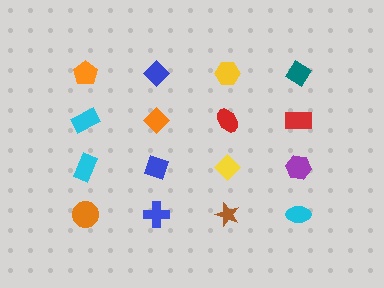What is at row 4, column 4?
A cyan ellipse.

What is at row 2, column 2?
An orange diamond.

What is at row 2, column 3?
A red ellipse.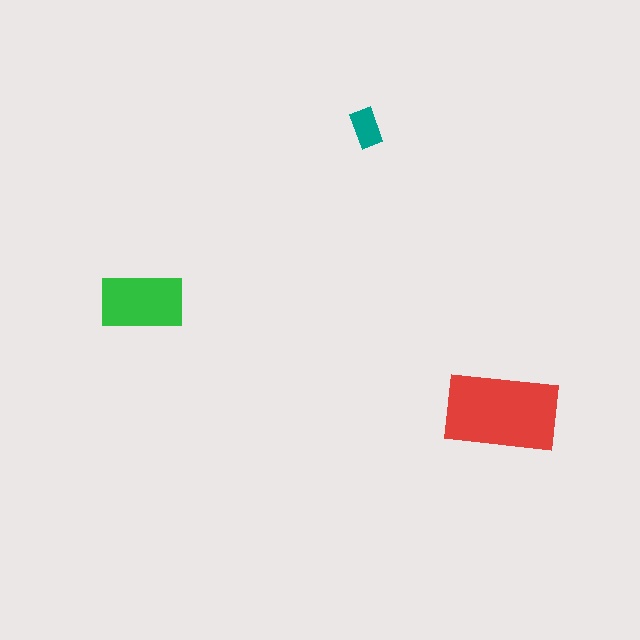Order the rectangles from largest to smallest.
the red one, the green one, the teal one.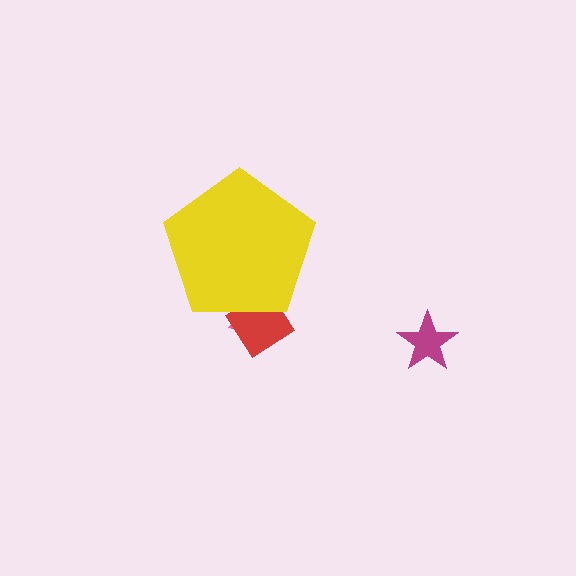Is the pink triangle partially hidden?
Yes, the pink triangle is partially hidden behind the yellow pentagon.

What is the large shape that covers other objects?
A yellow pentagon.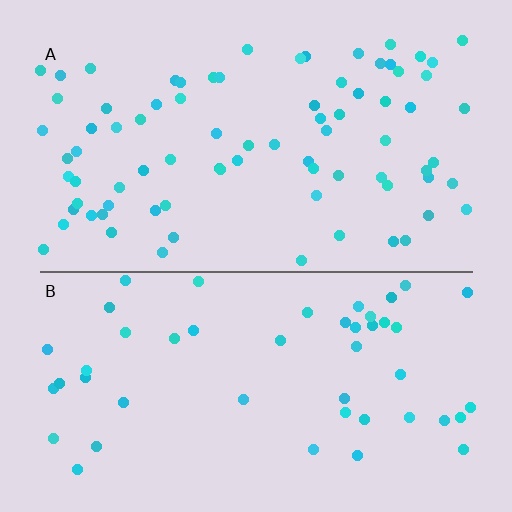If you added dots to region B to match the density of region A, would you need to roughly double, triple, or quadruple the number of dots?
Approximately double.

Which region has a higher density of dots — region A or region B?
A (the top).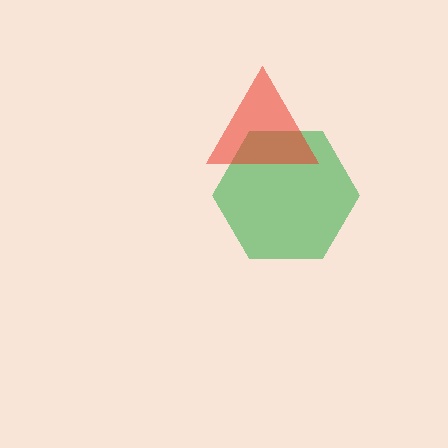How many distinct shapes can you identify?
There are 2 distinct shapes: a green hexagon, a red triangle.